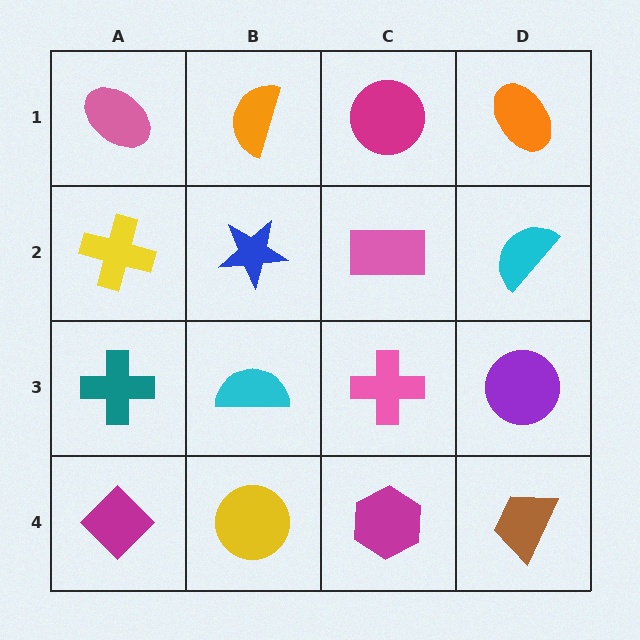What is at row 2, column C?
A pink rectangle.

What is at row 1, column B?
An orange semicircle.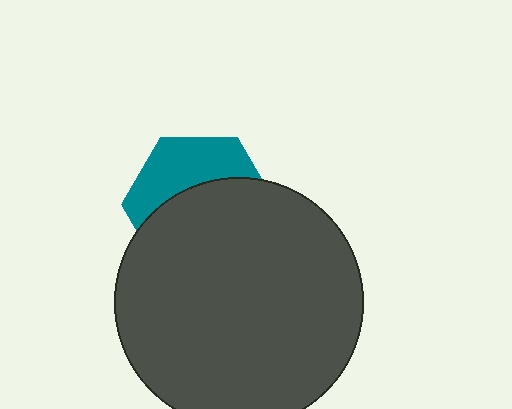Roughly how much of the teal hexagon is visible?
A small part of it is visible (roughly 39%).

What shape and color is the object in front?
The object in front is a dark gray circle.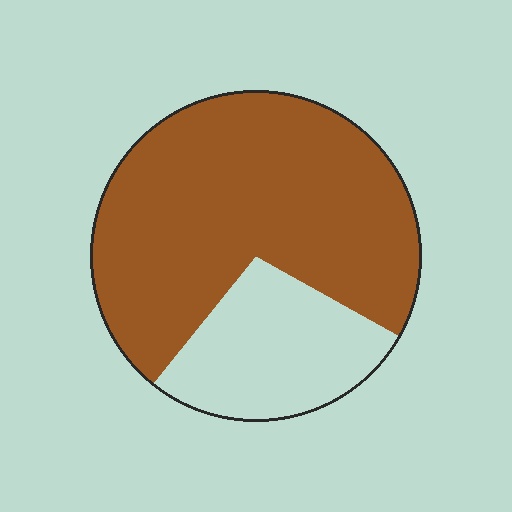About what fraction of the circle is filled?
About three quarters (3/4).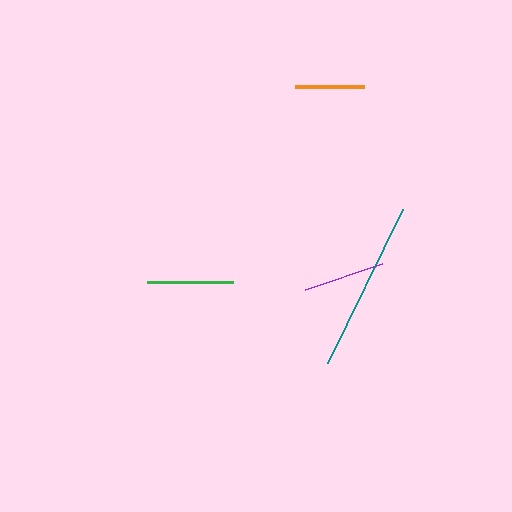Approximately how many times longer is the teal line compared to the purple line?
The teal line is approximately 2.1 times the length of the purple line.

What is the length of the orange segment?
The orange segment is approximately 69 pixels long.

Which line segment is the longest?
The teal line is the longest at approximately 172 pixels.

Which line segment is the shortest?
The orange line is the shortest at approximately 69 pixels.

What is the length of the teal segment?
The teal segment is approximately 172 pixels long.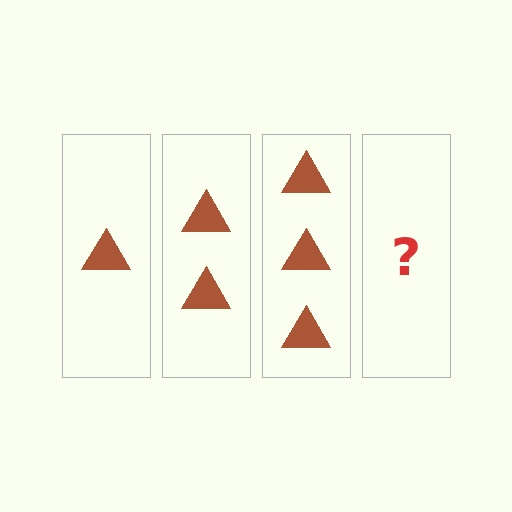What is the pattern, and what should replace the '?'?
The pattern is that each step adds one more triangle. The '?' should be 4 triangles.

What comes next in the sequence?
The next element should be 4 triangles.